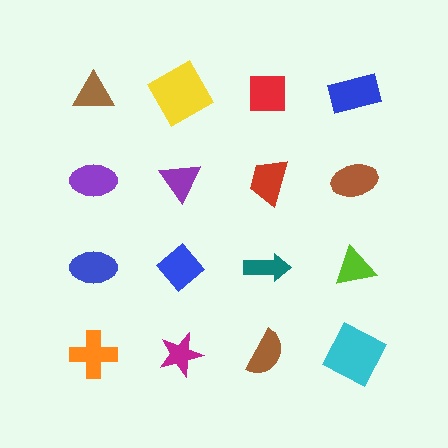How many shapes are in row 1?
4 shapes.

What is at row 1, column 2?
A yellow diamond.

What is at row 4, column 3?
A brown semicircle.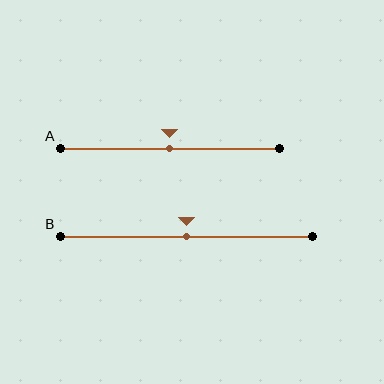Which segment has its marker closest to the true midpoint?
Segment A has its marker closest to the true midpoint.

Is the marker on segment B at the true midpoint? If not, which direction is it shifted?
Yes, the marker on segment B is at the true midpoint.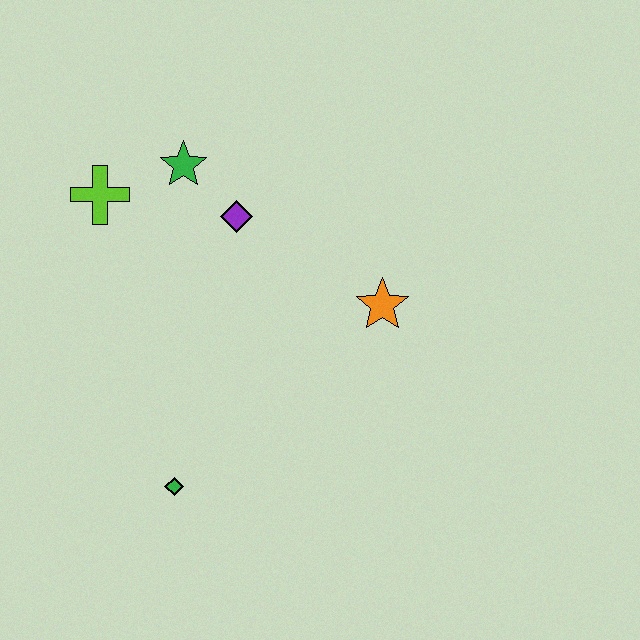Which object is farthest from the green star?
The green diamond is farthest from the green star.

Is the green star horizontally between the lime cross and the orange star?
Yes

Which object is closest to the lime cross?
The green star is closest to the lime cross.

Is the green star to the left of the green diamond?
No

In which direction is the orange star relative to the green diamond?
The orange star is to the right of the green diamond.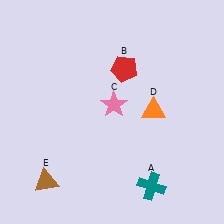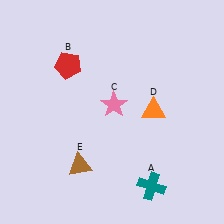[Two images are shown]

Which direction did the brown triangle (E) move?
The brown triangle (E) moved right.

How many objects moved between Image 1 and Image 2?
2 objects moved between the two images.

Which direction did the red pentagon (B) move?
The red pentagon (B) moved left.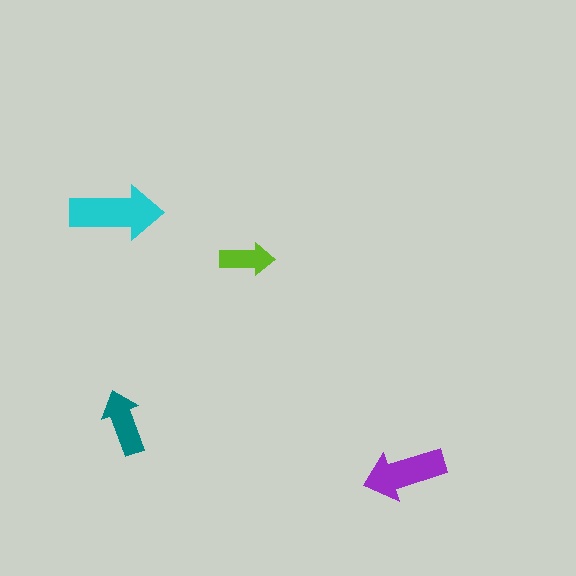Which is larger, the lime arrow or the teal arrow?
The teal one.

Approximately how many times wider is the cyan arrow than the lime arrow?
About 1.5 times wider.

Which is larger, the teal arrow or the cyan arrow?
The cyan one.